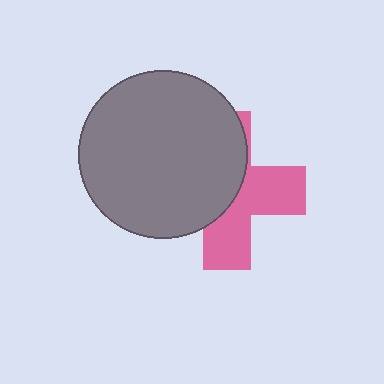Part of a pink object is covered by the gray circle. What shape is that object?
It is a cross.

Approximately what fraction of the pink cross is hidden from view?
Roughly 53% of the pink cross is hidden behind the gray circle.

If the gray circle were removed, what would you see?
You would see the complete pink cross.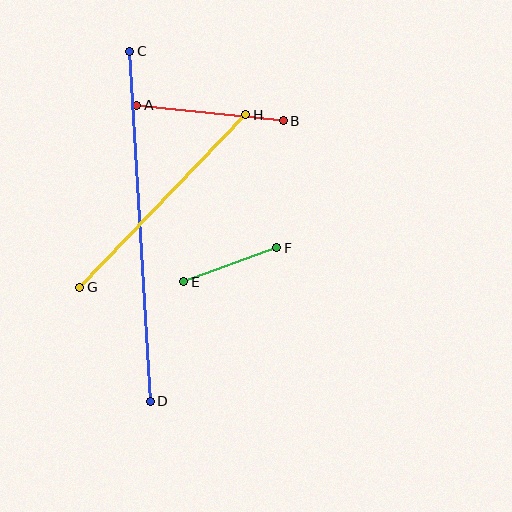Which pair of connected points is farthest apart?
Points C and D are farthest apart.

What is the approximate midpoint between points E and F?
The midpoint is at approximately (230, 265) pixels.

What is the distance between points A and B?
The distance is approximately 147 pixels.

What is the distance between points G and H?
The distance is approximately 239 pixels.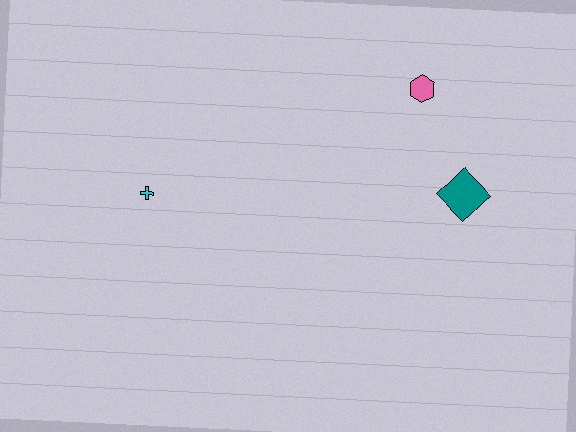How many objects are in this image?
There are 3 objects.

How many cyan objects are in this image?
There is 1 cyan object.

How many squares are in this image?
There are no squares.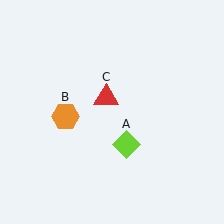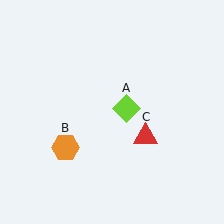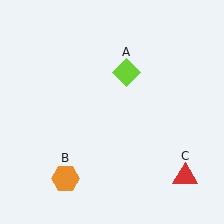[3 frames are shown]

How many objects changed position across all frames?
3 objects changed position: lime diamond (object A), orange hexagon (object B), red triangle (object C).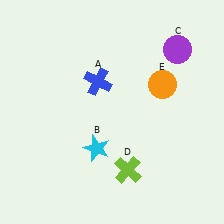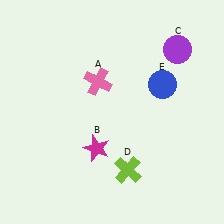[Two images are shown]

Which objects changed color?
A changed from blue to pink. B changed from cyan to magenta. E changed from orange to blue.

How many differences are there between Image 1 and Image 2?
There are 3 differences between the two images.